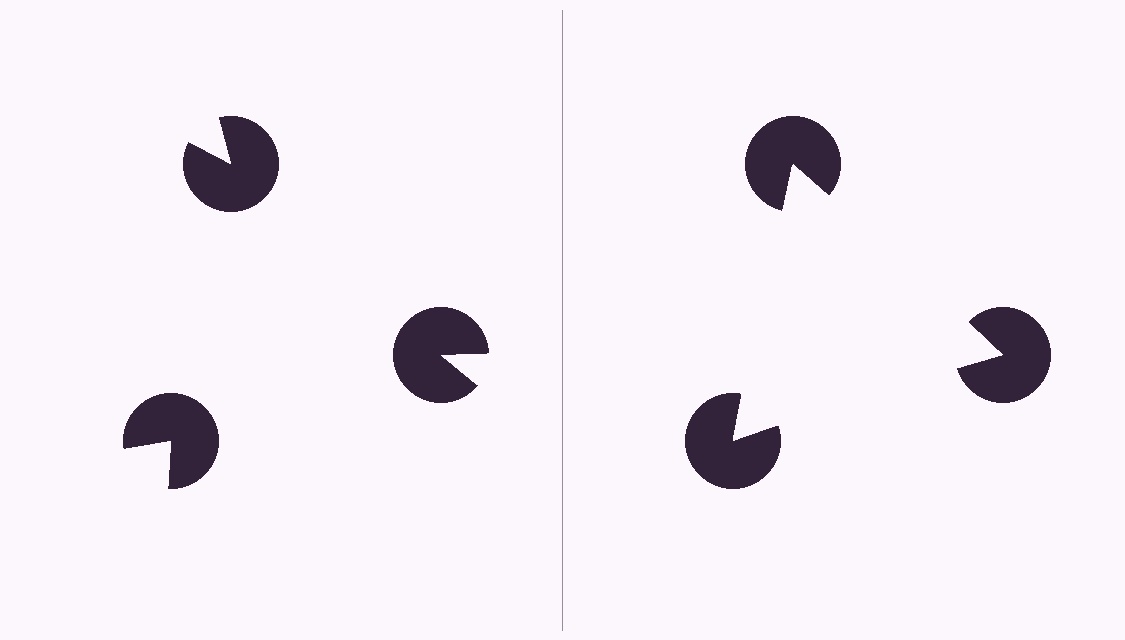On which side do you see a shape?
An illusory triangle appears on the right side. On the left side the wedge cuts are rotated, so no coherent shape forms.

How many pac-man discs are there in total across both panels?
6 — 3 on each side.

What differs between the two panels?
The pac-man discs are positioned identically on both sides; only the wedge orientations differ. On the right they align to a triangle; on the left they are misaligned.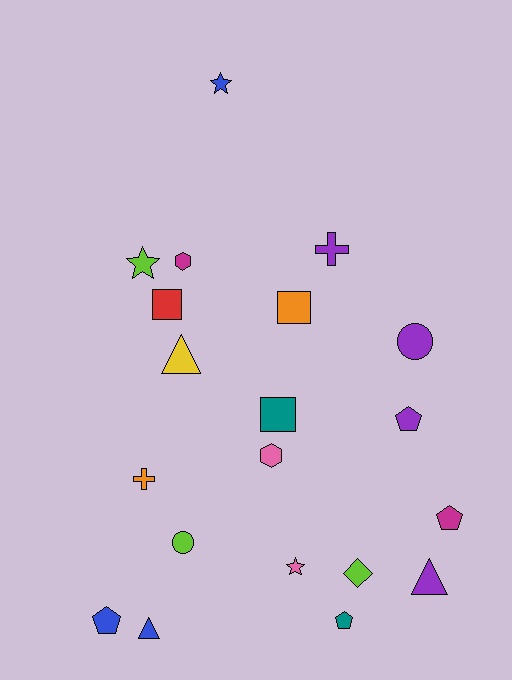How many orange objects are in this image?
There are 2 orange objects.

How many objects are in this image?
There are 20 objects.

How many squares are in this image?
There are 3 squares.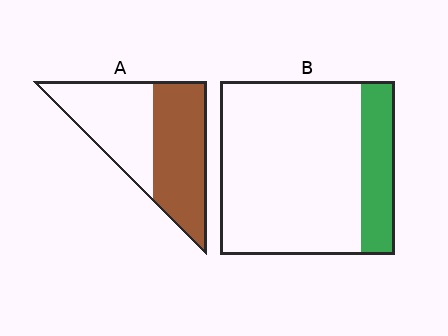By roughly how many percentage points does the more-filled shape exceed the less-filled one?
By roughly 35 percentage points (A over B).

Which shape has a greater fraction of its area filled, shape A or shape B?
Shape A.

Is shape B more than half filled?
No.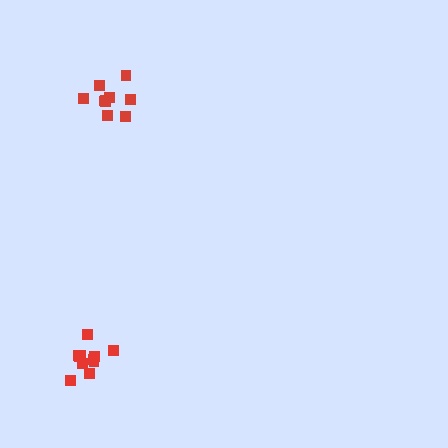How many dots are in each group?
Group 1: 11 dots, Group 2: 10 dots (21 total).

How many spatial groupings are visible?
There are 2 spatial groupings.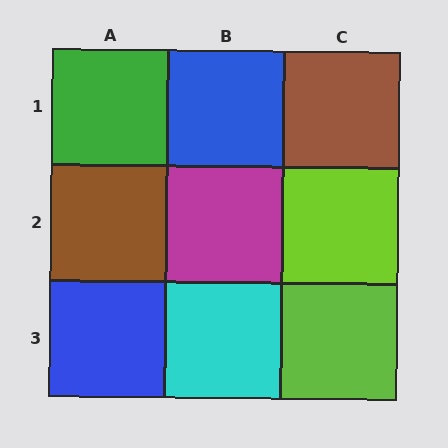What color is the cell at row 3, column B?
Cyan.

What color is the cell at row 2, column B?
Magenta.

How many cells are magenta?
1 cell is magenta.